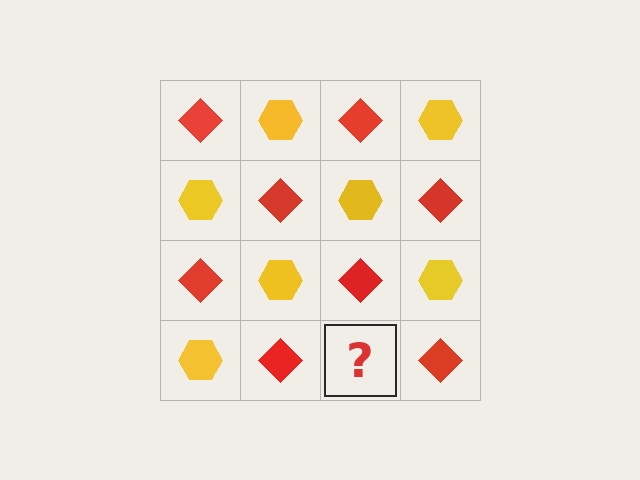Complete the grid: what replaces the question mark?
The question mark should be replaced with a yellow hexagon.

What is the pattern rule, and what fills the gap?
The rule is that it alternates red diamond and yellow hexagon in a checkerboard pattern. The gap should be filled with a yellow hexagon.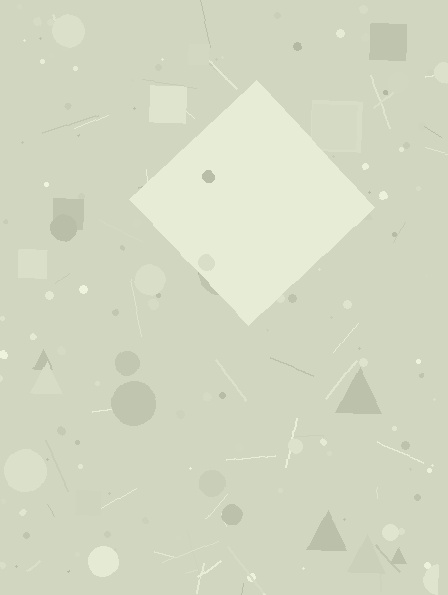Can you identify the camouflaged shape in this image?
The camouflaged shape is a diamond.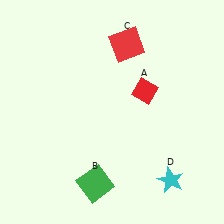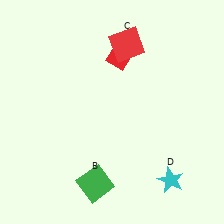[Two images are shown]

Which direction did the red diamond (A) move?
The red diamond (A) moved up.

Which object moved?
The red diamond (A) moved up.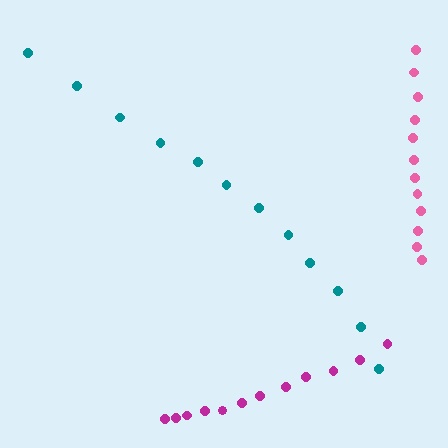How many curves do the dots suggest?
There are 3 distinct paths.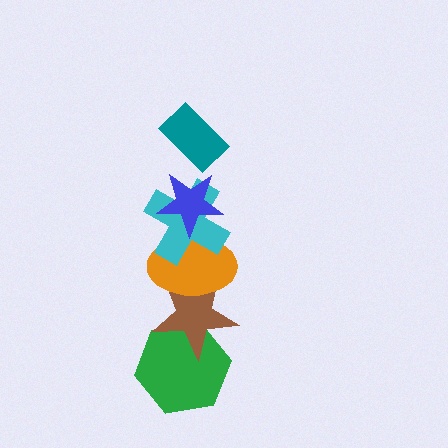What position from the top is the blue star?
The blue star is 2nd from the top.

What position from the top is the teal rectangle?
The teal rectangle is 1st from the top.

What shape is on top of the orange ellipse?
The cyan cross is on top of the orange ellipse.